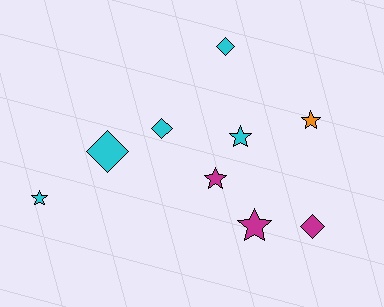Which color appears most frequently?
Cyan, with 5 objects.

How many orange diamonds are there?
There are no orange diamonds.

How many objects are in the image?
There are 9 objects.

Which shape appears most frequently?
Star, with 5 objects.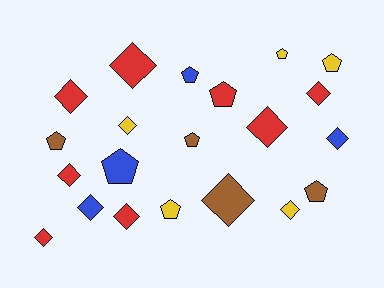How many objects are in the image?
There are 21 objects.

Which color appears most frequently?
Red, with 8 objects.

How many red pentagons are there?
There is 1 red pentagon.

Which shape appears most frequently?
Diamond, with 12 objects.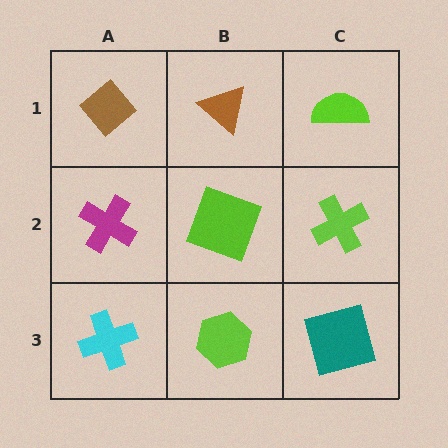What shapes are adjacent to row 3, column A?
A magenta cross (row 2, column A), a lime hexagon (row 3, column B).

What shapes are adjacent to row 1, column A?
A magenta cross (row 2, column A), a brown triangle (row 1, column B).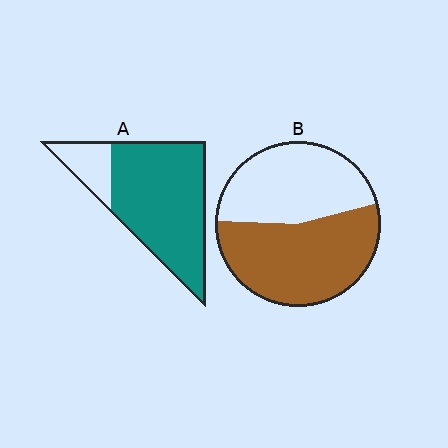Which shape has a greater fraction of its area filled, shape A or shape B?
Shape A.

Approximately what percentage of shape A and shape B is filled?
A is approximately 80% and B is approximately 55%.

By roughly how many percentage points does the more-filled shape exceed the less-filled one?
By roughly 25 percentage points (A over B).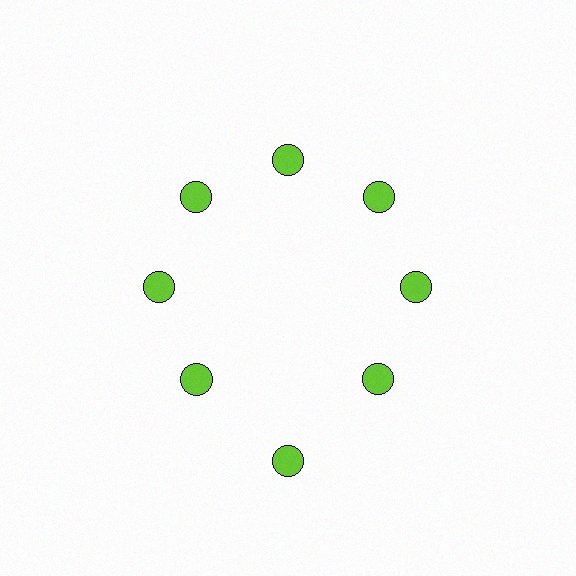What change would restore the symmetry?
The symmetry would be restored by moving it inward, back onto the ring so that all 8 circles sit at equal angles and equal distance from the center.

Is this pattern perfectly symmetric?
No. The 8 lime circles are arranged in a ring, but one element near the 6 o'clock position is pushed outward from the center, breaking the 8-fold rotational symmetry.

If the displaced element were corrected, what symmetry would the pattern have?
It would have 8-fold rotational symmetry — the pattern would map onto itself every 45 degrees.